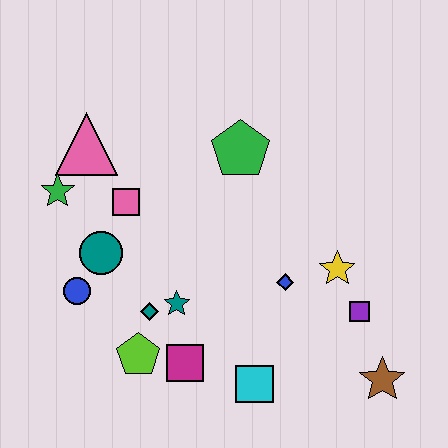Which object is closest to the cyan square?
The magenta square is closest to the cyan square.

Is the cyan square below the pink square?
Yes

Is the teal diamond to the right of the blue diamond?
No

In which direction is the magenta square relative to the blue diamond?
The magenta square is to the left of the blue diamond.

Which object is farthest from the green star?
The brown star is farthest from the green star.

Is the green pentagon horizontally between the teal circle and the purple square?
Yes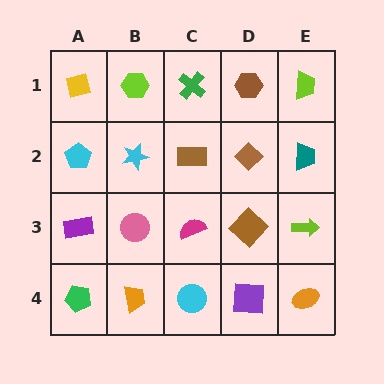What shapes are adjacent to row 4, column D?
A brown diamond (row 3, column D), a cyan circle (row 4, column C), an orange ellipse (row 4, column E).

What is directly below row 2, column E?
A lime arrow.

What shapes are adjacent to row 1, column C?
A brown rectangle (row 2, column C), a lime hexagon (row 1, column B), a brown hexagon (row 1, column D).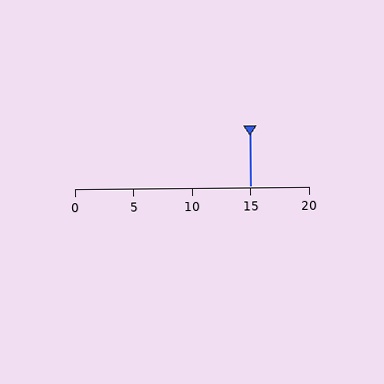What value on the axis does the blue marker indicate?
The marker indicates approximately 15.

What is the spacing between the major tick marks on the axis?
The major ticks are spaced 5 apart.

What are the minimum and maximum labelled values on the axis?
The axis runs from 0 to 20.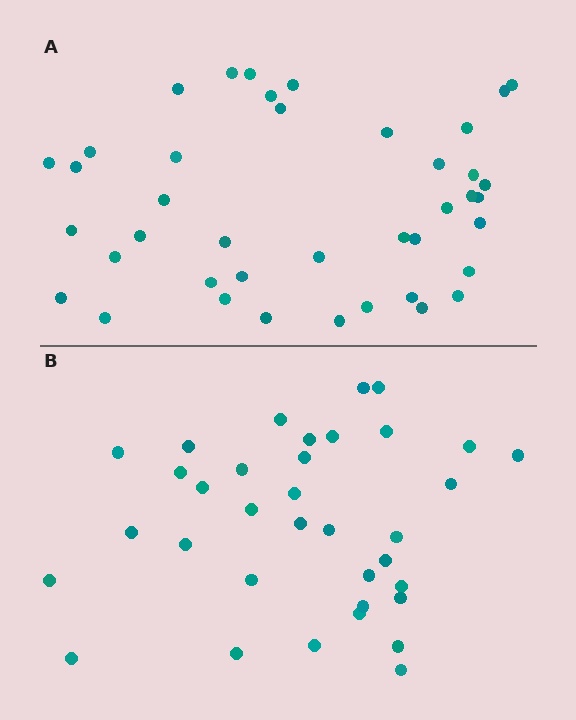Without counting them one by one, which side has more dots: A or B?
Region A (the top region) has more dots.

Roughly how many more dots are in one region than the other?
Region A has about 6 more dots than region B.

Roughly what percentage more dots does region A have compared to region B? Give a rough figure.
About 15% more.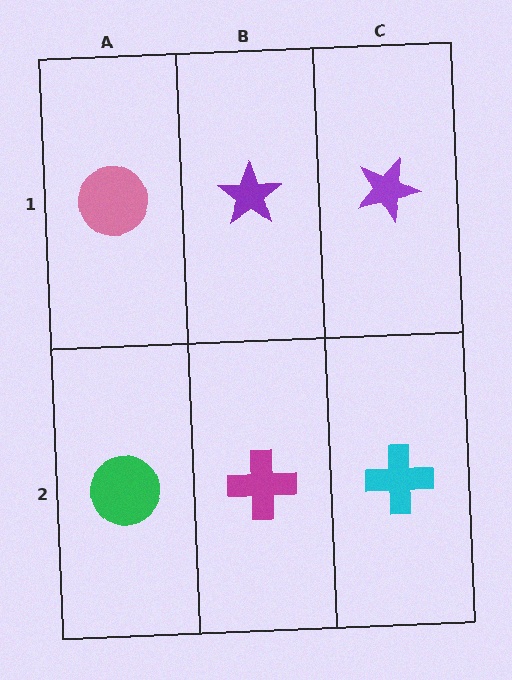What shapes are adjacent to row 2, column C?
A purple star (row 1, column C), a magenta cross (row 2, column B).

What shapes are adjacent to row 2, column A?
A pink circle (row 1, column A), a magenta cross (row 2, column B).